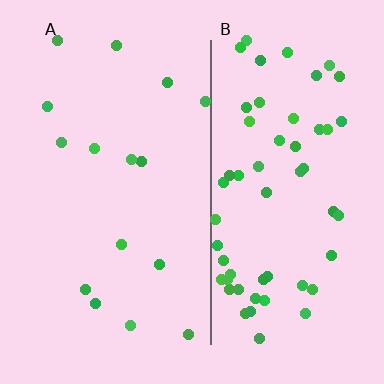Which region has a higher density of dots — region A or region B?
B (the right).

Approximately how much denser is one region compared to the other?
Approximately 3.8× — region B over region A.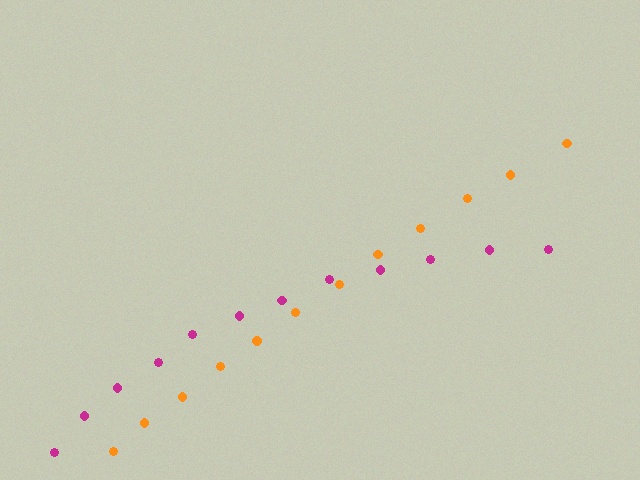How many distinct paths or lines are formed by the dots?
There are 2 distinct paths.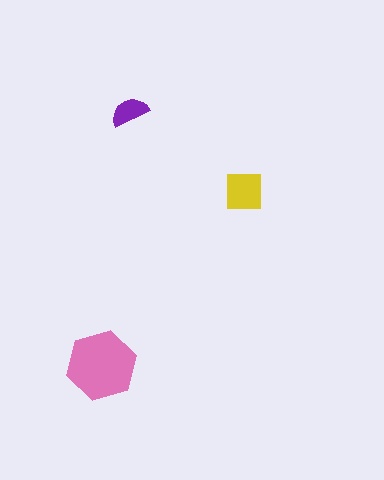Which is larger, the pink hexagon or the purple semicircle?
The pink hexagon.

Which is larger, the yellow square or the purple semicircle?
The yellow square.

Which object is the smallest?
The purple semicircle.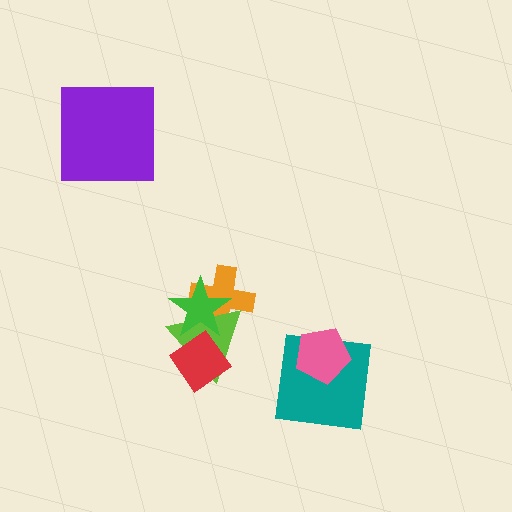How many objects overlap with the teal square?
1 object overlaps with the teal square.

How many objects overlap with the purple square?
0 objects overlap with the purple square.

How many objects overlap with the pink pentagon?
1 object overlaps with the pink pentagon.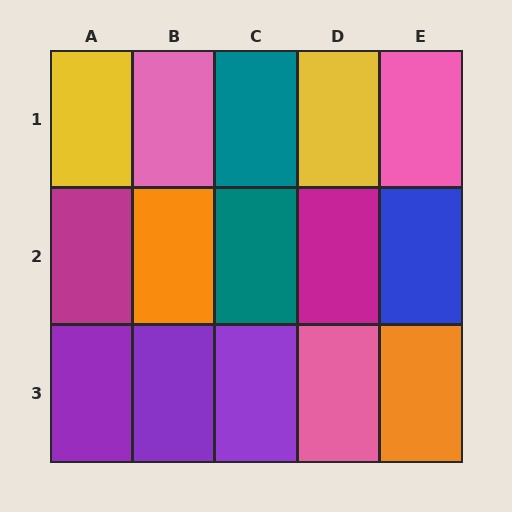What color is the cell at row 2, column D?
Magenta.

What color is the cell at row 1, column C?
Teal.